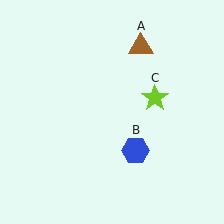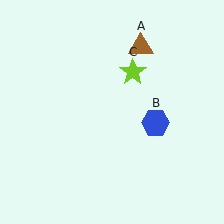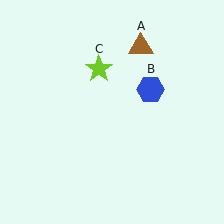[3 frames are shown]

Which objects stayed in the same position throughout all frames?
Brown triangle (object A) remained stationary.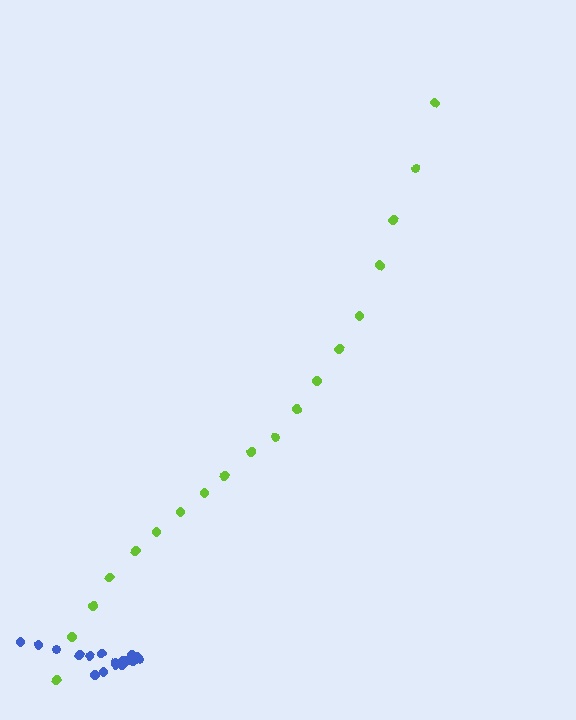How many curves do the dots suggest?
There are 2 distinct paths.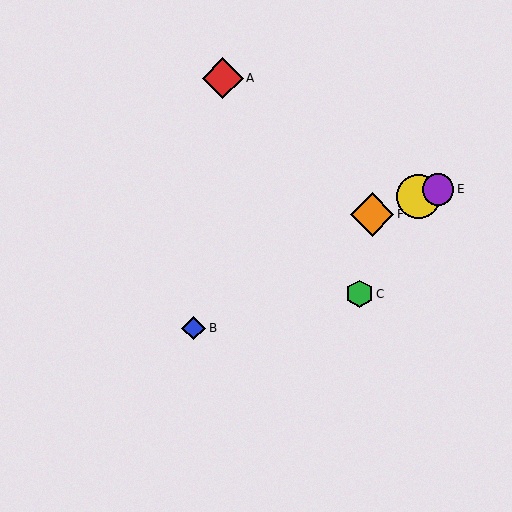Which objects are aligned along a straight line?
Objects D, E, F are aligned along a straight line.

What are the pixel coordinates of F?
Object F is at (372, 214).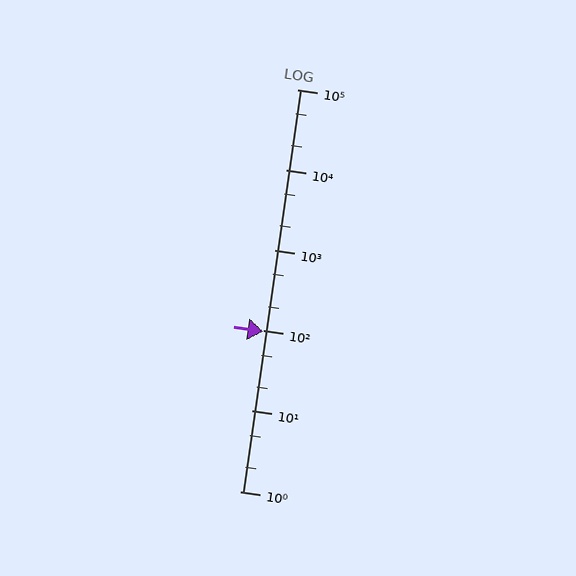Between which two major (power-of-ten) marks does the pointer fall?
The pointer is between 10 and 100.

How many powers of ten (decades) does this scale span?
The scale spans 5 decades, from 1 to 100000.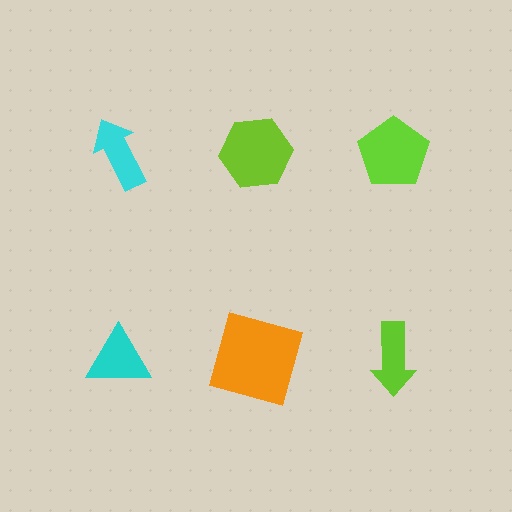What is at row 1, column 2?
A lime hexagon.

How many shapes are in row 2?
3 shapes.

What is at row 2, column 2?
An orange square.